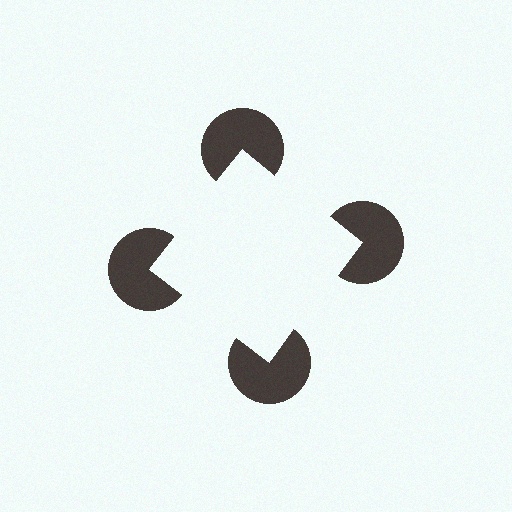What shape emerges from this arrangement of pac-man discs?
An illusory square — its edges are inferred from the aligned wedge cuts in the pac-man discs, not physically drawn.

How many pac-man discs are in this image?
There are 4 — one at each vertex of the illusory square.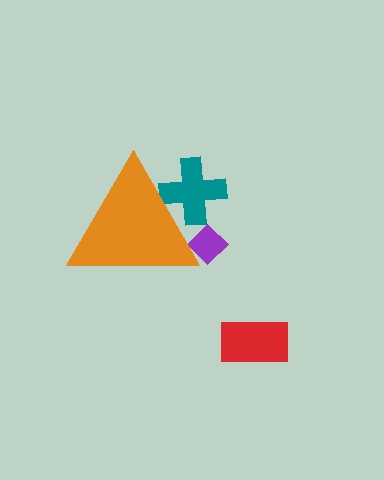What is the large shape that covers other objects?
An orange triangle.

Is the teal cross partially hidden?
Yes, the teal cross is partially hidden behind the orange triangle.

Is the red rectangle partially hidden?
No, the red rectangle is fully visible.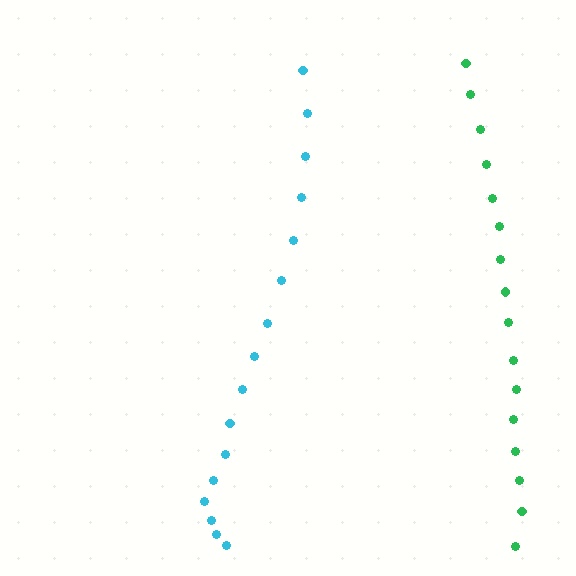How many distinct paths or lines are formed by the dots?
There are 2 distinct paths.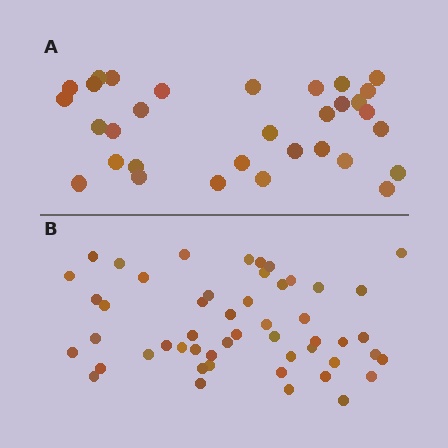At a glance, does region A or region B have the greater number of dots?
Region B (the bottom region) has more dots.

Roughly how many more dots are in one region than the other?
Region B has approximately 20 more dots than region A.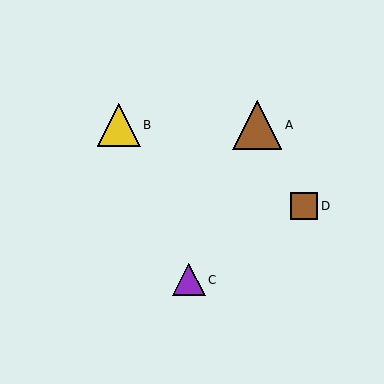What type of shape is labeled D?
Shape D is a brown square.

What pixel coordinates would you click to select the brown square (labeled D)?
Click at (304, 206) to select the brown square D.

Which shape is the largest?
The brown triangle (labeled A) is the largest.